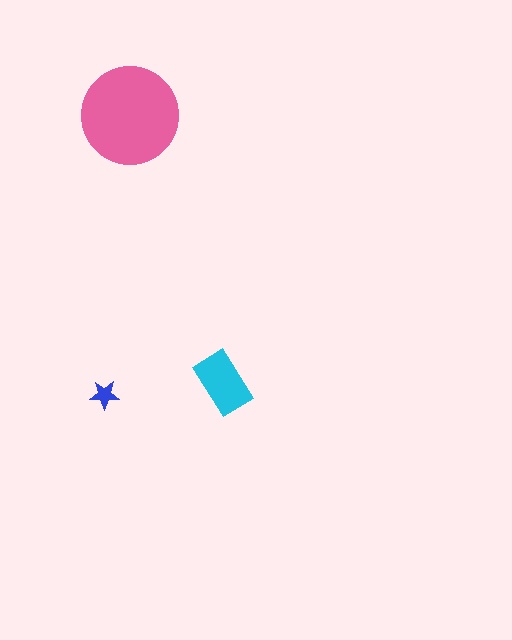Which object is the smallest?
The blue star.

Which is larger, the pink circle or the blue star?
The pink circle.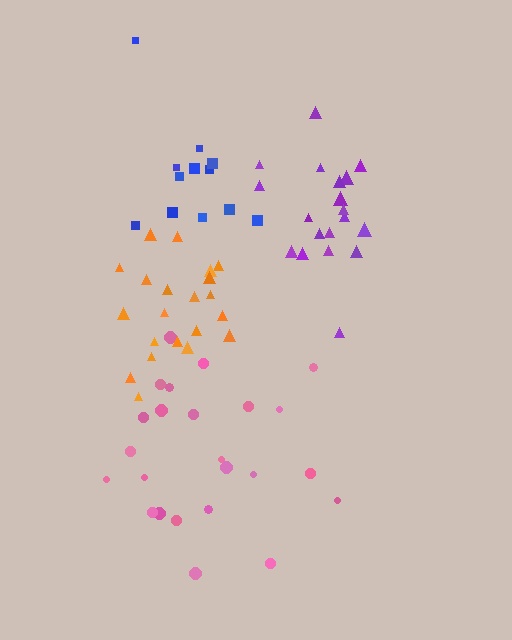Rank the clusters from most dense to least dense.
orange, blue, purple, pink.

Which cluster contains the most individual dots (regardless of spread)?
Pink (24).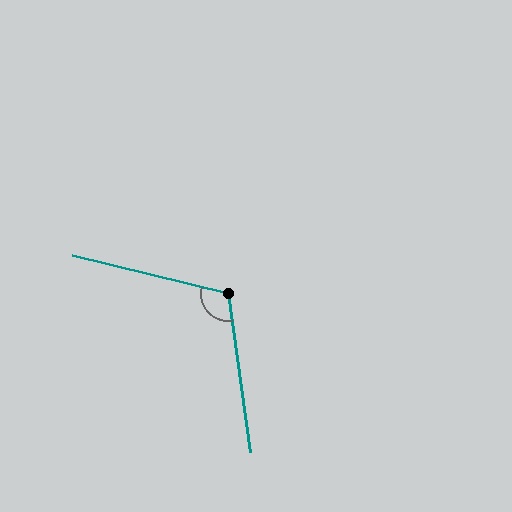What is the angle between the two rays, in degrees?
Approximately 112 degrees.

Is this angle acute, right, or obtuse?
It is obtuse.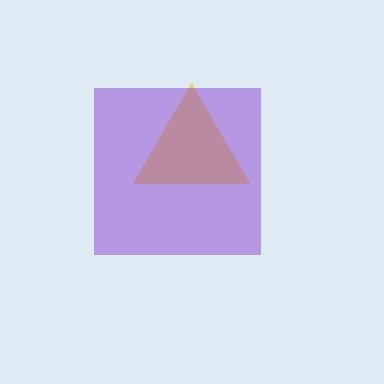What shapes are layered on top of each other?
The layered shapes are: a yellow triangle, a purple square.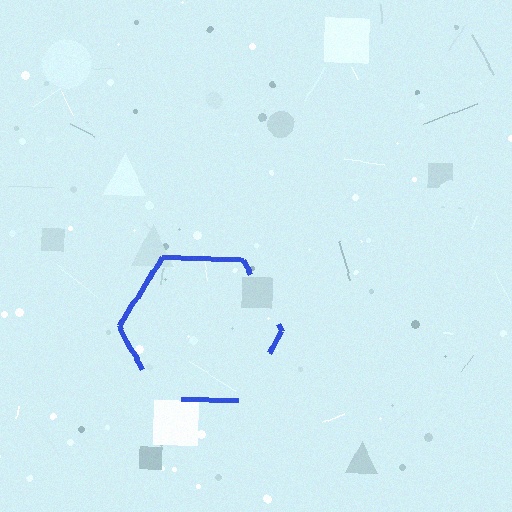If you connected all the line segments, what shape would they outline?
They would outline a hexagon.